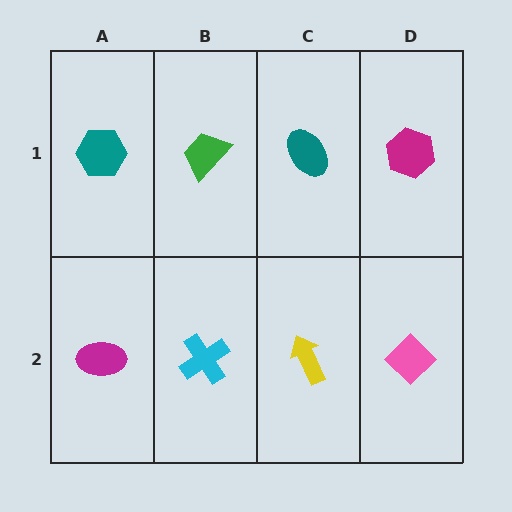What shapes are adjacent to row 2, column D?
A magenta hexagon (row 1, column D), a yellow arrow (row 2, column C).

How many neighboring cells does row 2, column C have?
3.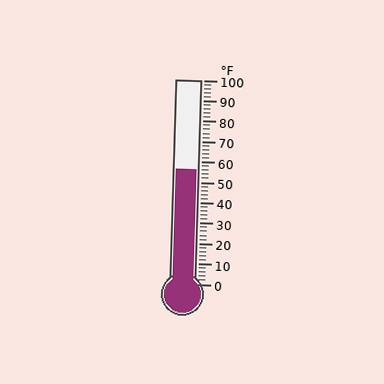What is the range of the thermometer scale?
The thermometer scale ranges from 0°F to 100°F.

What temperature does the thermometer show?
The thermometer shows approximately 56°F.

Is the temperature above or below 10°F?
The temperature is above 10°F.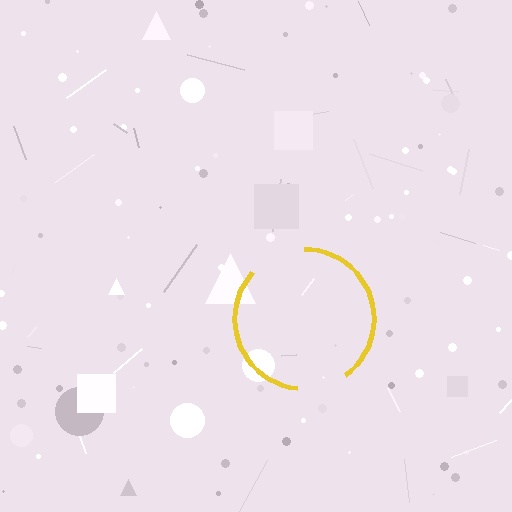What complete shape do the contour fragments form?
The contour fragments form a circle.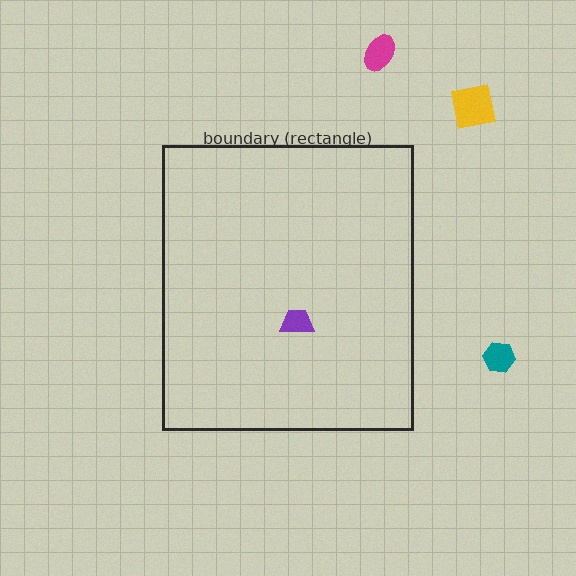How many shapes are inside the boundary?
1 inside, 3 outside.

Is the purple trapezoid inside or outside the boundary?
Inside.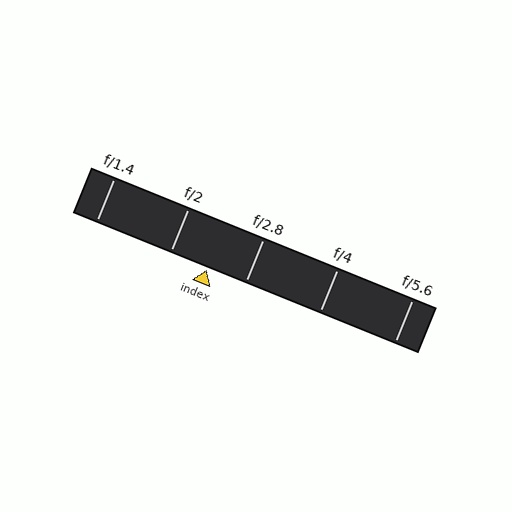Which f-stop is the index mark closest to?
The index mark is closest to f/2.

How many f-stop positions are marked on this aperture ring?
There are 5 f-stop positions marked.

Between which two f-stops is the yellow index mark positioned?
The index mark is between f/2 and f/2.8.